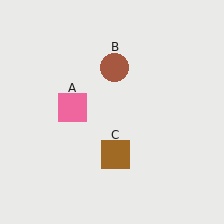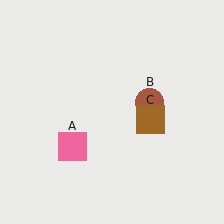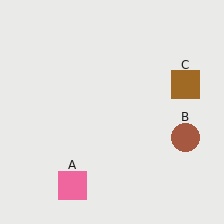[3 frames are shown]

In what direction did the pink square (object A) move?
The pink square (object A) moved down.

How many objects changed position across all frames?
3 objects changed position: pink square (object A), brown circle (object B), brown square (object C).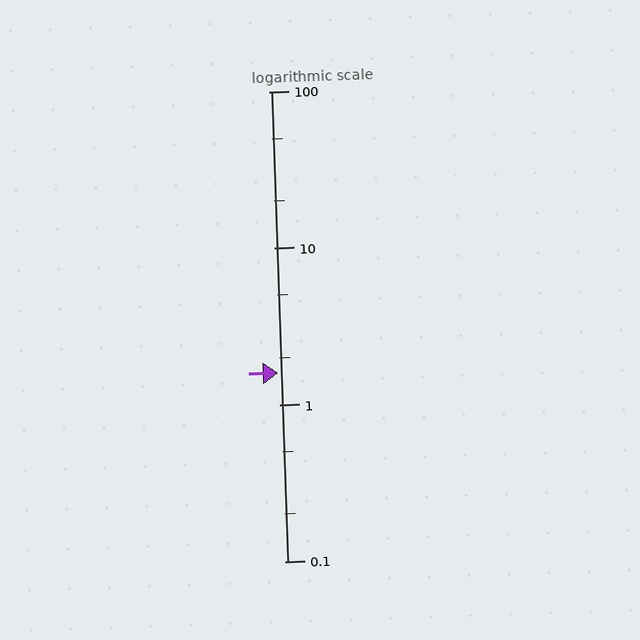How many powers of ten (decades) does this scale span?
The scale spans 3 decades, from 0.1 to 100.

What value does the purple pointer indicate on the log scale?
The pointer indicates approximately 1.6.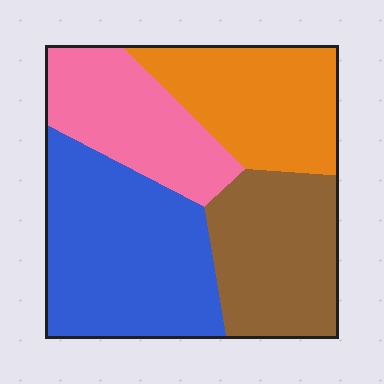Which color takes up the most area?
Blue, at roughly 35%.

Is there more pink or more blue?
Blue.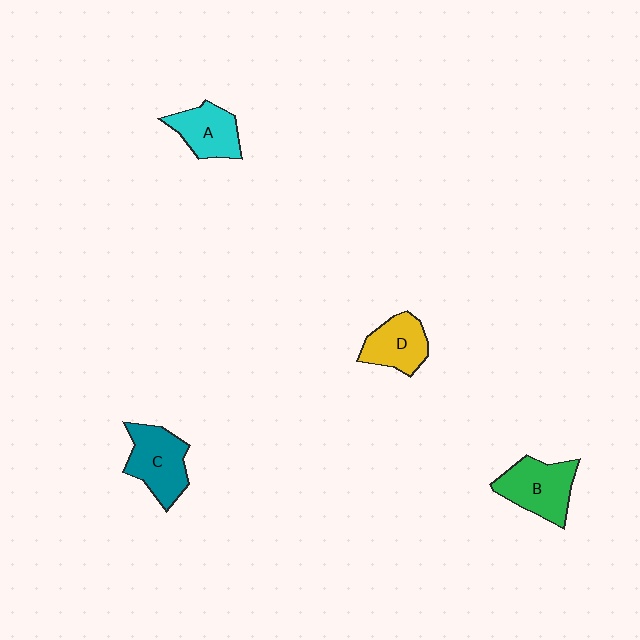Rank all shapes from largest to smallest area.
From largest to smallest: B (green), C (teal), D (yellow), A (cyan).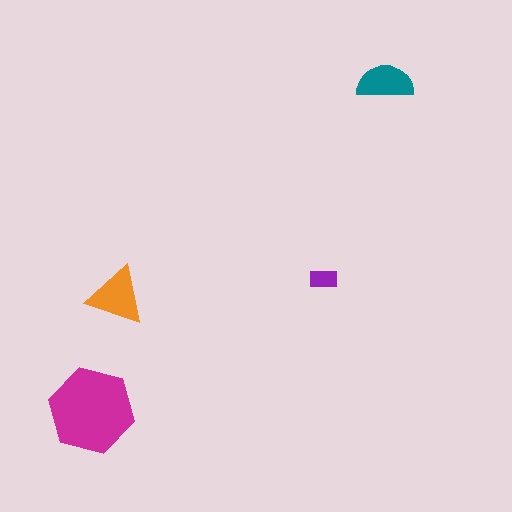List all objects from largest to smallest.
The magenta hexagon, the orange triangle, the teal semicircle, the purple rectangle.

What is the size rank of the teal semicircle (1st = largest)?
3rd.